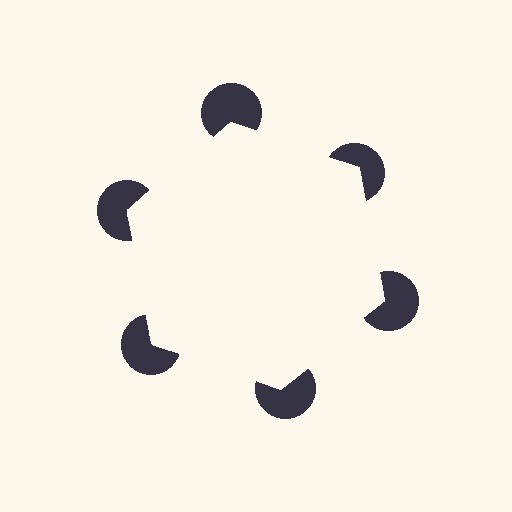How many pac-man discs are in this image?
There are 6 — one at each vertex of the illusory hexagon.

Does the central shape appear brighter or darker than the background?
It typically appears slightly brighter than the background, even though no actual brightness change is drawn.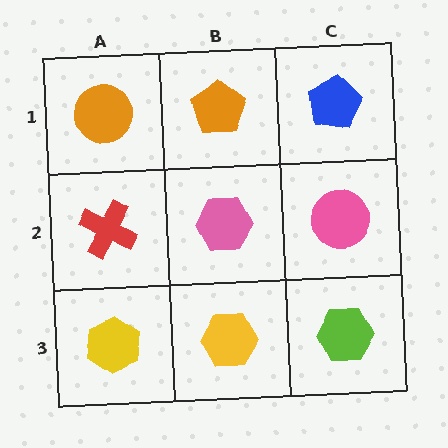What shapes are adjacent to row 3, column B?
A pink hexagon (row 2, column B), a yellow hexagon (row 3, column A), a lime hexagon (row 3, column C).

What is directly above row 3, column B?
A pink hexagon.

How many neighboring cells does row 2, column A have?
3.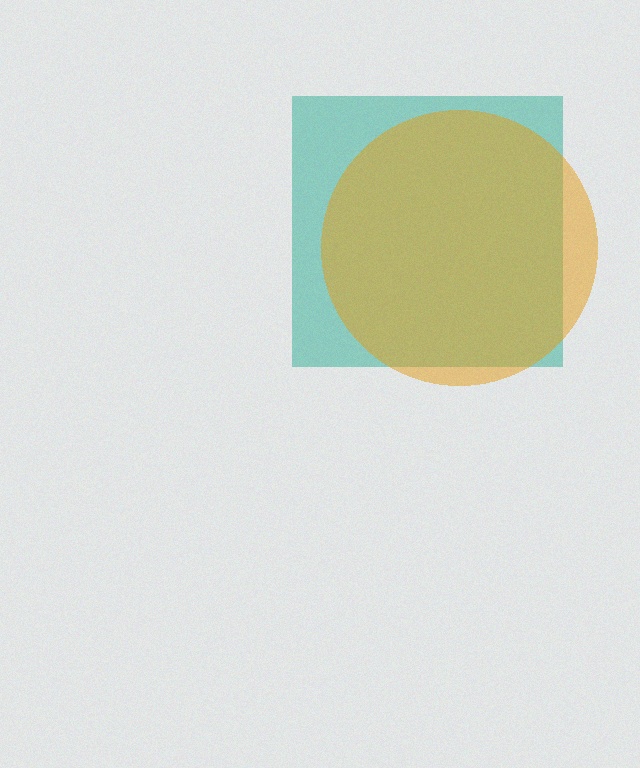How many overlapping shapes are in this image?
There are 2 overlapping shapes in the image.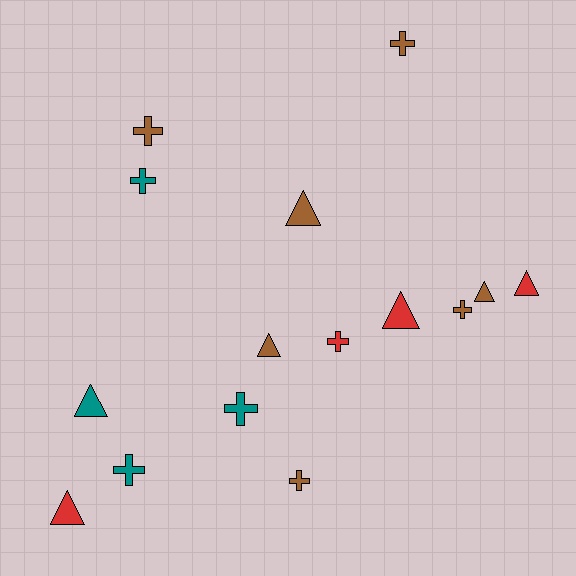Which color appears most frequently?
Brown, with 7 objects.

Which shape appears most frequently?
Cross, with 8 objects.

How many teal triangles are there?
There is 1 teal triangle.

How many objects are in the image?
There are 15 objects.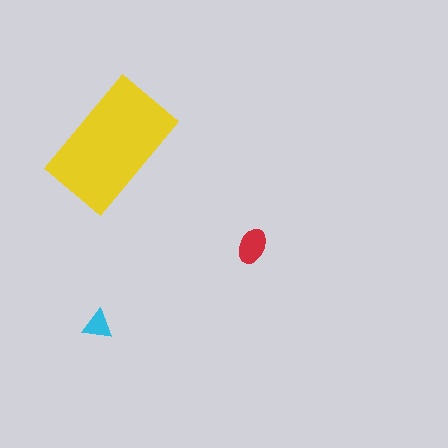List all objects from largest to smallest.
The yellow rectangle, the red ellipse, the cyan triangle.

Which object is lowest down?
The cyan triangle is bottommost.